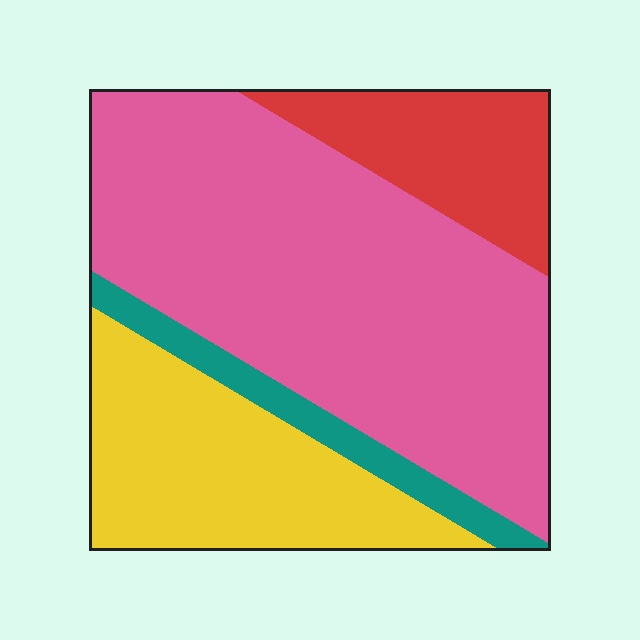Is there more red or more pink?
Pink.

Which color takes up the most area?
Pink, at roughly 55%.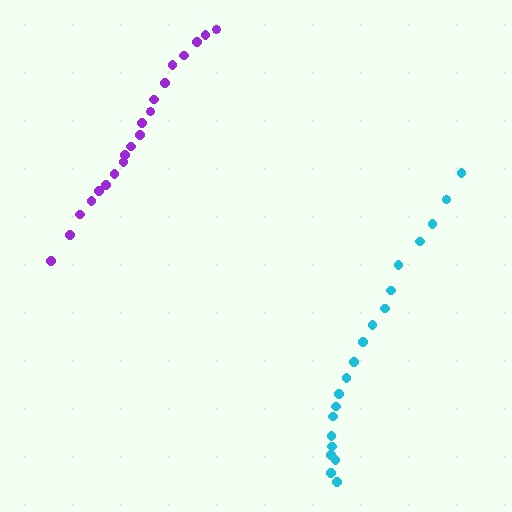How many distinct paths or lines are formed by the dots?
There are 2 distinct paths.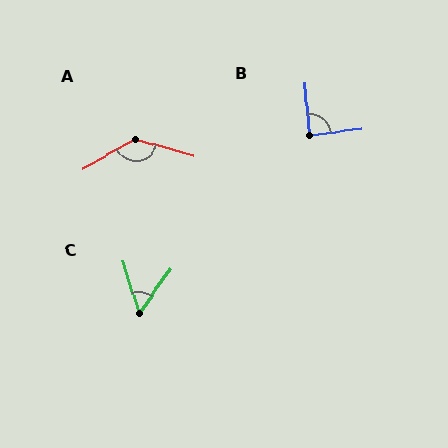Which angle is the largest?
A, at approximately 136 degrees.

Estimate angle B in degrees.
Approximately 88 degrees.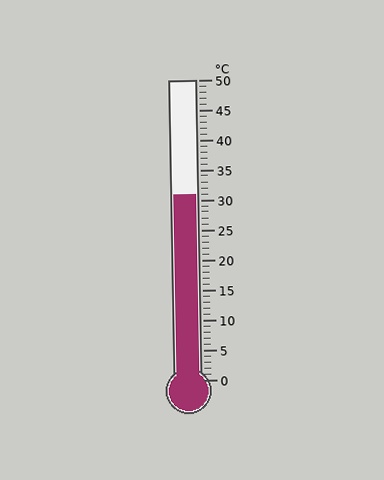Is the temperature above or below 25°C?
The temperature is above 25°C.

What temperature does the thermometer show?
The thermometer shows approximately 31°C.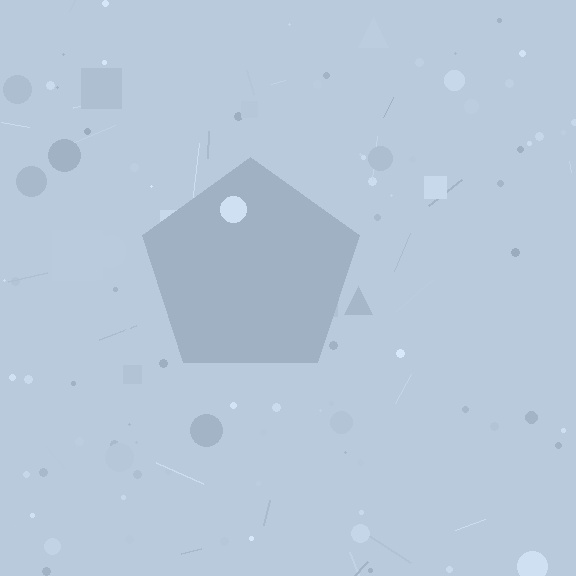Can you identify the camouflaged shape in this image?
The camouflaged shape is a pentagon.